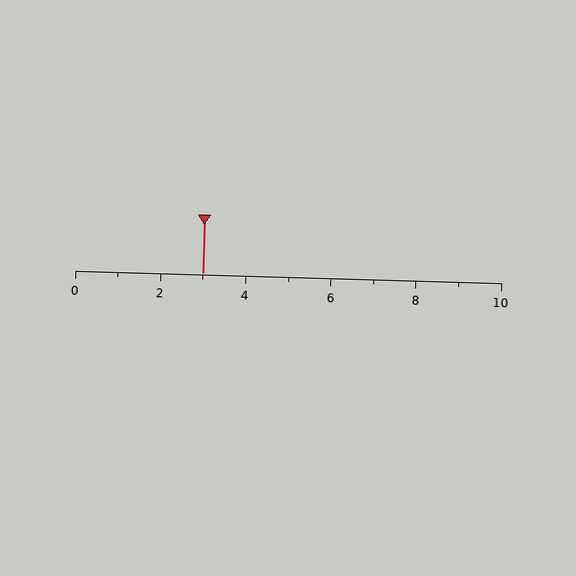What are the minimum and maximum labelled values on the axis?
The axis runs from 0 to 10.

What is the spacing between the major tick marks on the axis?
The major ticks are spaced 2 apart.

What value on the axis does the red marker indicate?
The marker indicates approximately 3.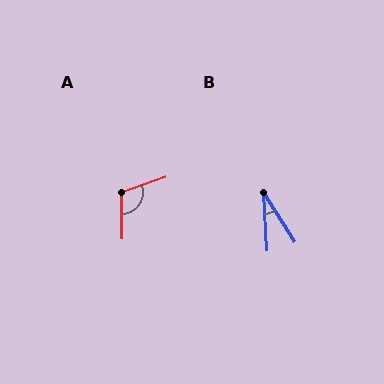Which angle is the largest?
A, at approximately 109 degrees.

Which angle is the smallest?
B, at approximately 29 degrees.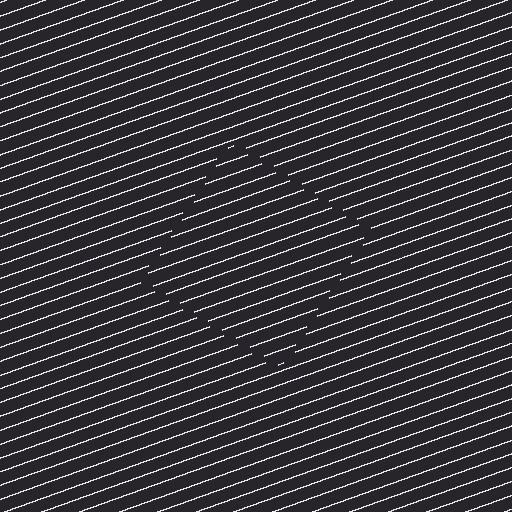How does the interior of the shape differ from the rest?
The interior of the shape contains the same grating, shifted by half a period — the contour is defined by the phase discontinuity where line-ends from the inner and outer gratings abut.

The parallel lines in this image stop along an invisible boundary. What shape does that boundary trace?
An illusory square. The interior of the shape contains the same grating, shifted by half a period — the contour is defined by the phase discontinuity where line-ends from the inner and outer gratings abut.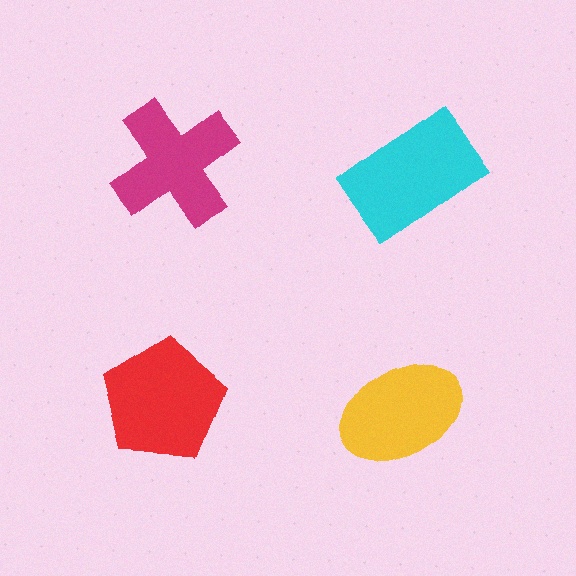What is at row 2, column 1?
A red pentagon.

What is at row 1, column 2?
A cyan rectangle.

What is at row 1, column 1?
A magenta cross.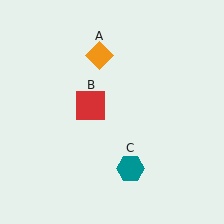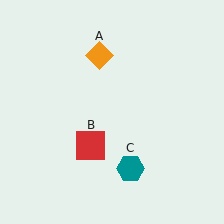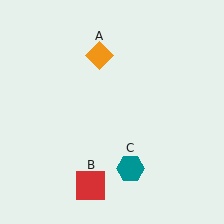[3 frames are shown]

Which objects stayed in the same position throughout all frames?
Orange diamond (object A) and teal hexagon (object C) remained stationary.